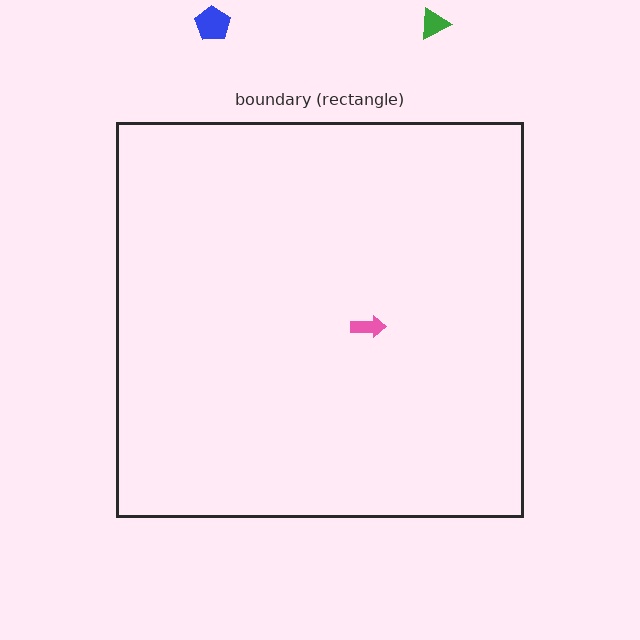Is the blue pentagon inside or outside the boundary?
Outside.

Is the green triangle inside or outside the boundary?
Outside.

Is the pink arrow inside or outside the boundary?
Inside.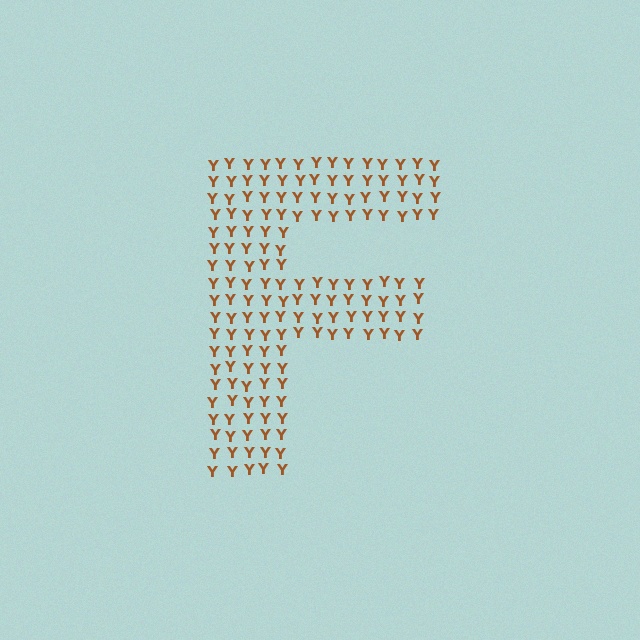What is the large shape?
The large shape is the letter F.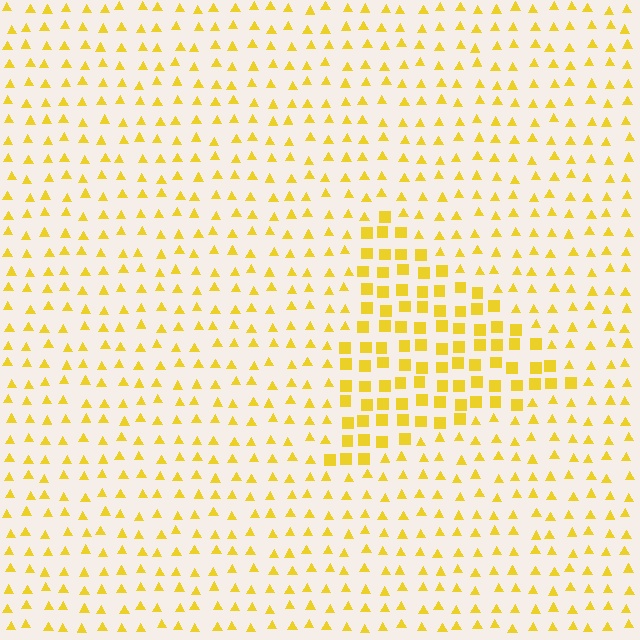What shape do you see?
I see a triangle.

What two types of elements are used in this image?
The image uses squares inside the triangle region and triangles outside it.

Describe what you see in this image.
The image is filled with small yellow elements arranged in a uniform grid. A triangle-shaped region contains squares, while the surrounding area contains triangles. The boundary is defined purely by the change in element shape.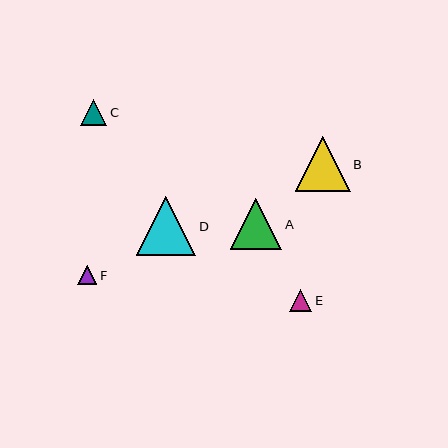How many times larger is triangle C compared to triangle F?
Triangle C is approximately 1.4 times the size of triangle F.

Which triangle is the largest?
Triangle D is the largest with a size of approximately 60 pixels.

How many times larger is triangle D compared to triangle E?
Triangle D is approximately 2.7 times the size of triangle E.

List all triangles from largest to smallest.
From largest to smallest: D, B, A, C, E, F.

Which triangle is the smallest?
Triangle F is the smallest with a size of approximately 19 pixels.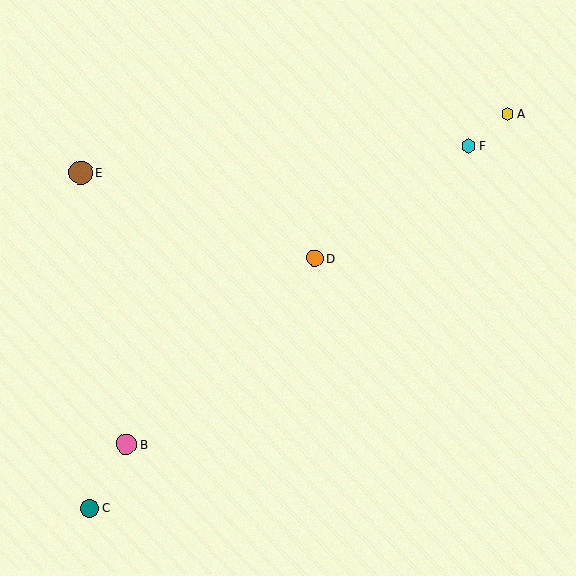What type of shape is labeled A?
Shape A is a yellow hexagon.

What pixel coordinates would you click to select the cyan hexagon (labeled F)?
Click at (468, 146) to select the cyan hexagon F.